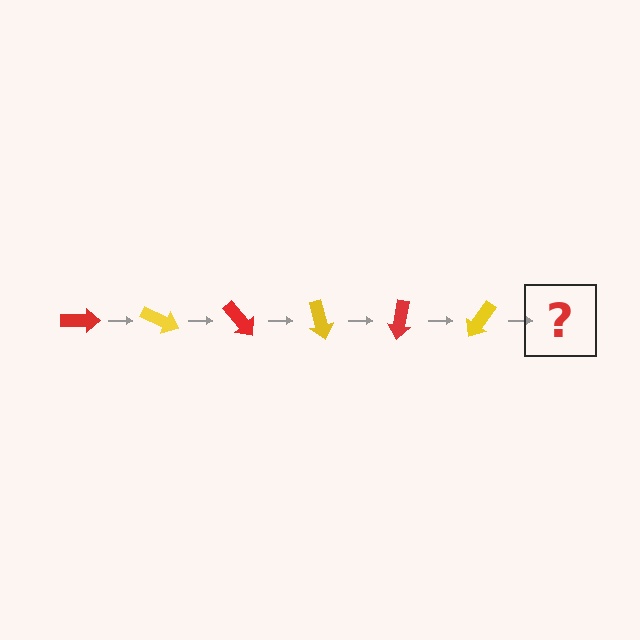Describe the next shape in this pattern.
It should be a red arrow, rotated 150 degrees from the start.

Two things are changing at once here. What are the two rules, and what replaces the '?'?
The two rules are that it rotates 25 degrees each step and the color cycles through red and yellow. The '?' should be a red arrow, rotated 150 degrees from the start.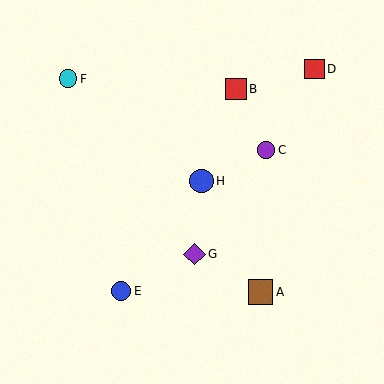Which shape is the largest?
The brown square (labeled A) is the largest.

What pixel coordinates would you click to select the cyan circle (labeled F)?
Click at (68, 79) to select the cyan circle F.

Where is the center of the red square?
The center of the red square is at (236, 89).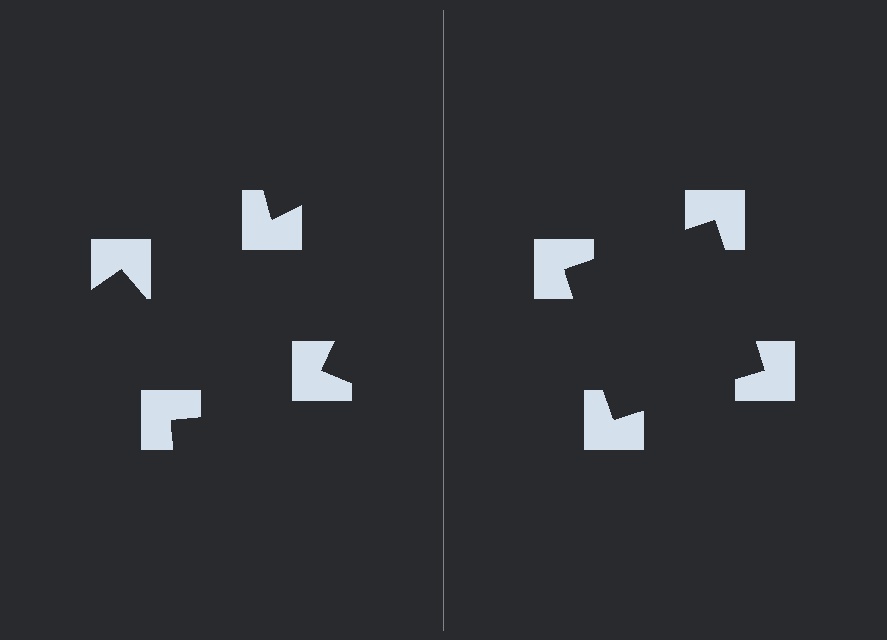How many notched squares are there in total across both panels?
8 — 4 on each side.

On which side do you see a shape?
An illusory square appears on the right side. On the left side the wedge cuts are rotated, so no coherent shape forms.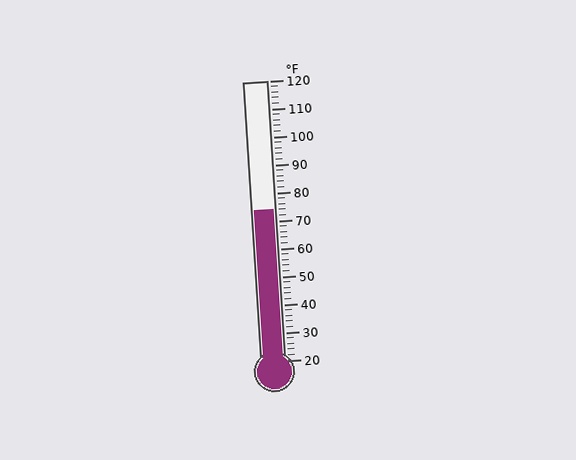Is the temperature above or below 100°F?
The temperature is below 100°F.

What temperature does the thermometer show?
The thermometer shows approximately 74°F.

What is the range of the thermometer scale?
The thermometer scale ranges from 20°F to 120°F.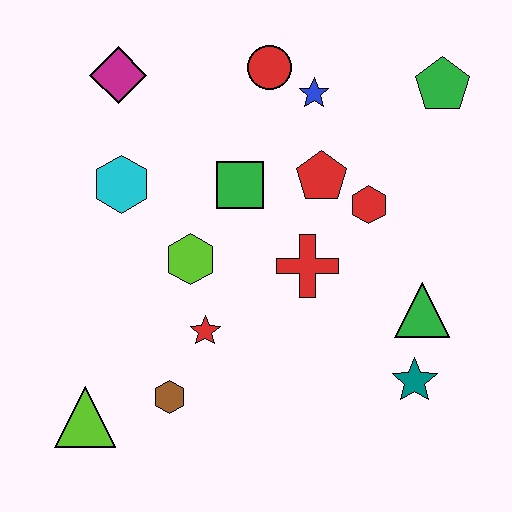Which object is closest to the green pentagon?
The blue star is closest to the green pentagon.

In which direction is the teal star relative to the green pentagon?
The teal star is below the green pentagon.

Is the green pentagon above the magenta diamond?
No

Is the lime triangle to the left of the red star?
Yes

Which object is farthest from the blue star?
The lime triangle is farthest from the blue star.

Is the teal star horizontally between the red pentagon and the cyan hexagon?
No